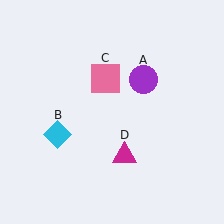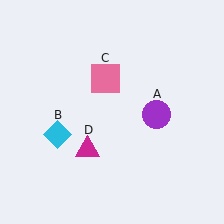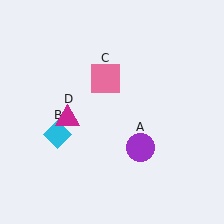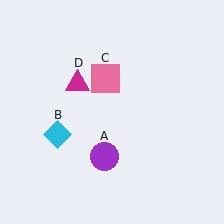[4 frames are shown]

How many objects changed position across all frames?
2 objects changed position: purple circle (object A), magenta triangle (object D).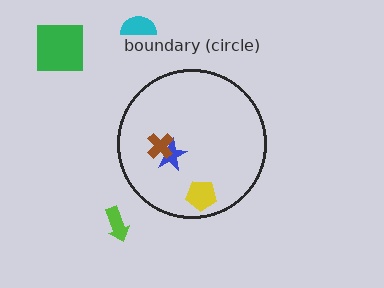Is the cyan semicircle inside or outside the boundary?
Outside.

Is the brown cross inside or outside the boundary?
Inside.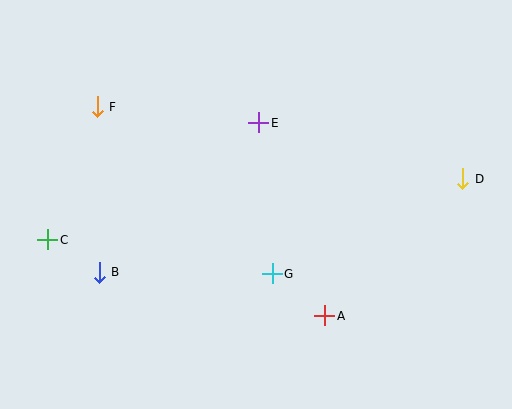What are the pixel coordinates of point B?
Point B is at (99, 272).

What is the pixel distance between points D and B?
The distance between D and B is 375 pixels.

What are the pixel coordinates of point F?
Point F is at (97, 107).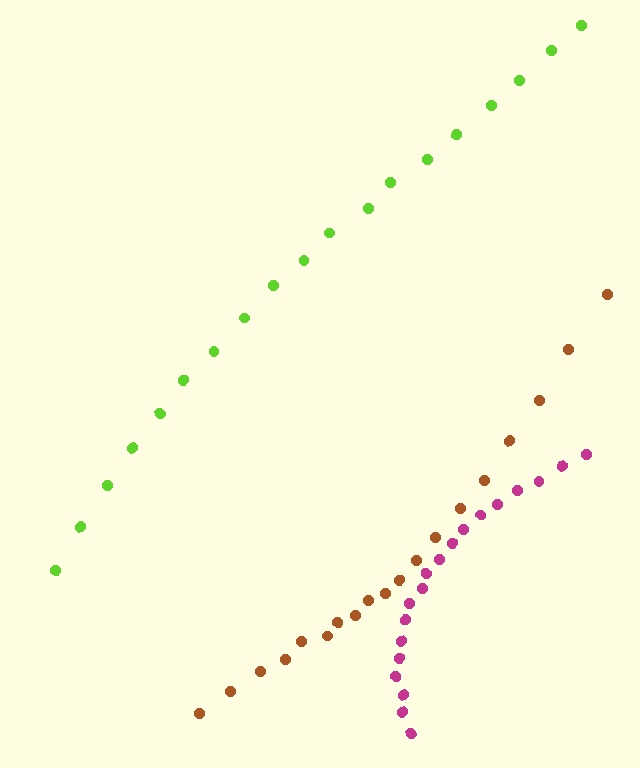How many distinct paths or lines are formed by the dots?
There are 3 distinct paths.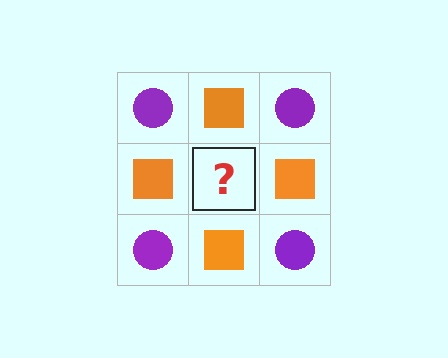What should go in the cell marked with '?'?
The missing cell should contain a purple circle.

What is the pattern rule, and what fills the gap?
The rule is that it alternates purple circle and orange square in a checkerboard pattern. The gap should be filled with a purple circle.